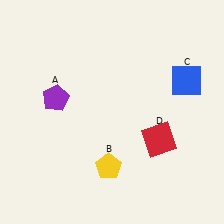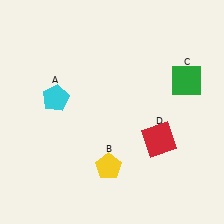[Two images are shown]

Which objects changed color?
A changed from purple to cyan. C changed from blue to green.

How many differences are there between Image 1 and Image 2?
There are 2 differences between the two images.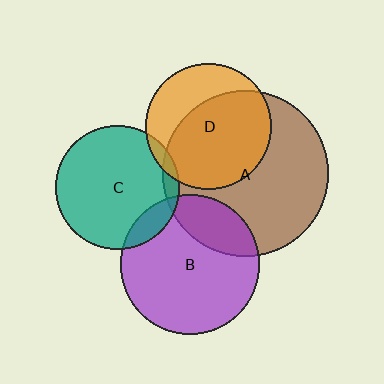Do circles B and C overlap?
Yes.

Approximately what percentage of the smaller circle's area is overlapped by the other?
Approximately 10%.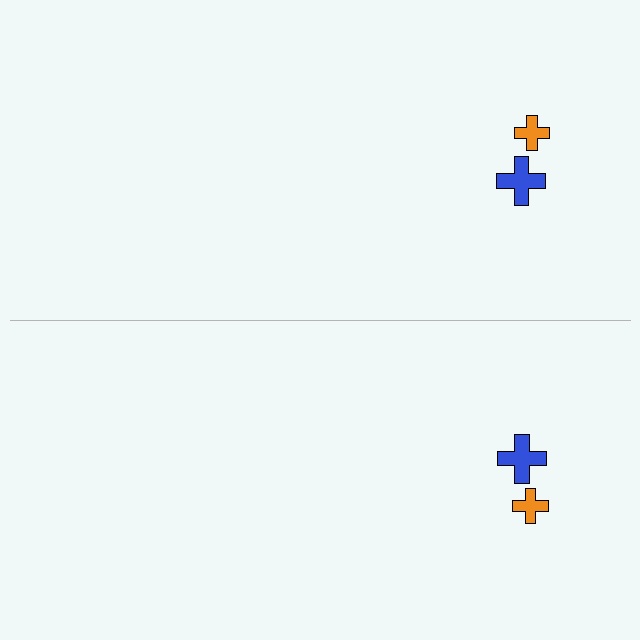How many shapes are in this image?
There are 4 shapes in this image.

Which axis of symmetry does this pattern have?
The pattern has a horizontal axis of symmetry running through the center of the image.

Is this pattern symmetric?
Yes, this pattern has bilateral (reflection) symmetry.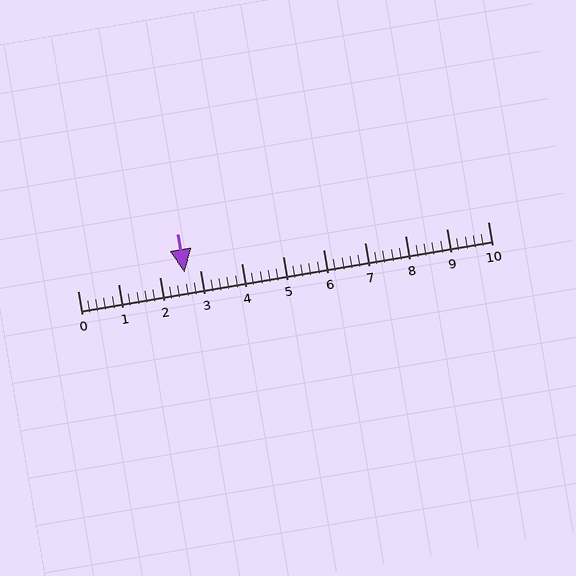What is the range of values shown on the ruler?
The ruler shows values from 0 to 10.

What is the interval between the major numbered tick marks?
The major tick marks are spaced 1 units apart.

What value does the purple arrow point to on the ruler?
The purple arrow points to approximately 2.6.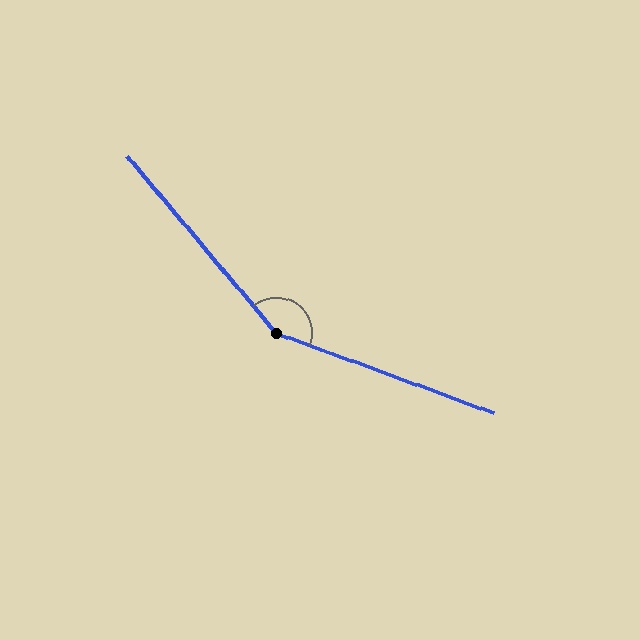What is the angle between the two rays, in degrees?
Approximately 150 degrees.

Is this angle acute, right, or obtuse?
It is obtuse.